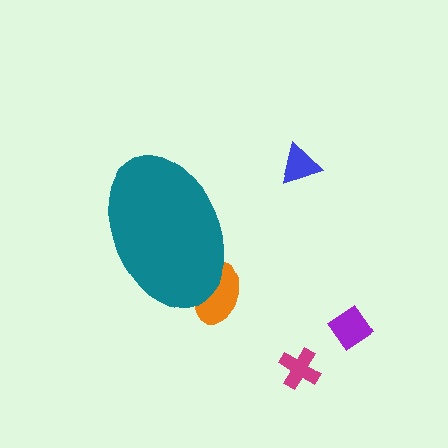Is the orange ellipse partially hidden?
Yes, the orange ellipse is partially hidden behind the teal ellipse.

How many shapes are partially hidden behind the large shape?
1 shape is partially hidden.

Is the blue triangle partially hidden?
No, the blue triangle is fully visible.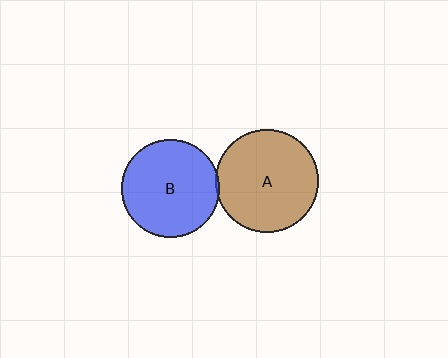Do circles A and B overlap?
Yes.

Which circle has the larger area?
Circle A (brown).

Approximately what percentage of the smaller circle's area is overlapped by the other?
Approximately 5%.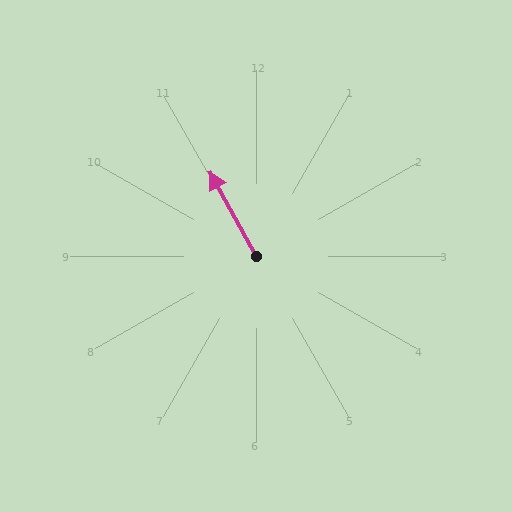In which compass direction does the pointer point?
Northwest.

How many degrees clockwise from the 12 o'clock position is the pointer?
Approximately 331 degrees.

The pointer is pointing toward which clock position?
Roughly 11 o'clock.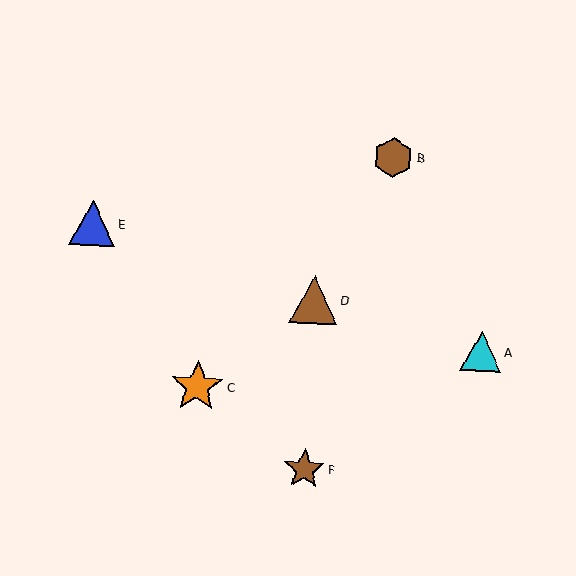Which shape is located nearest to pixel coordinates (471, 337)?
The cyan triangle (labeled A) at (481, 351) is nearest to that location.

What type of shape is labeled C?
Shape C is an orange star.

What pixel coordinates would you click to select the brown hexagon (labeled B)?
Click at (393, 157) to select the brown hexagon B.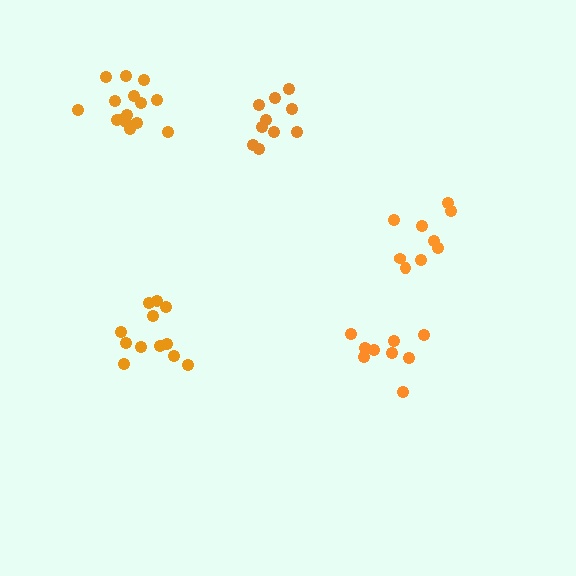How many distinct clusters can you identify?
There are 5 distinct clusters.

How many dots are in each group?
Group 1: 12 dots, Group 2: 10 dots, Group 3: 9 dots, Group 4: 15 dots, Group 5: 9 dots (55 total).